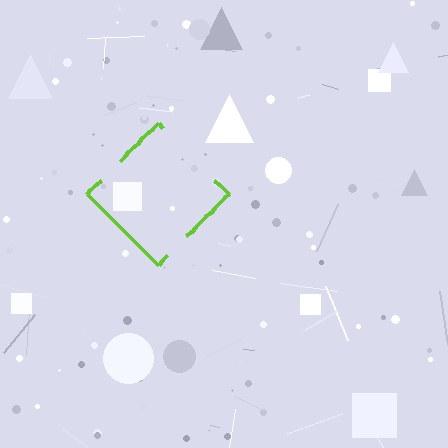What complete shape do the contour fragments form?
The contour fragments form a diamond.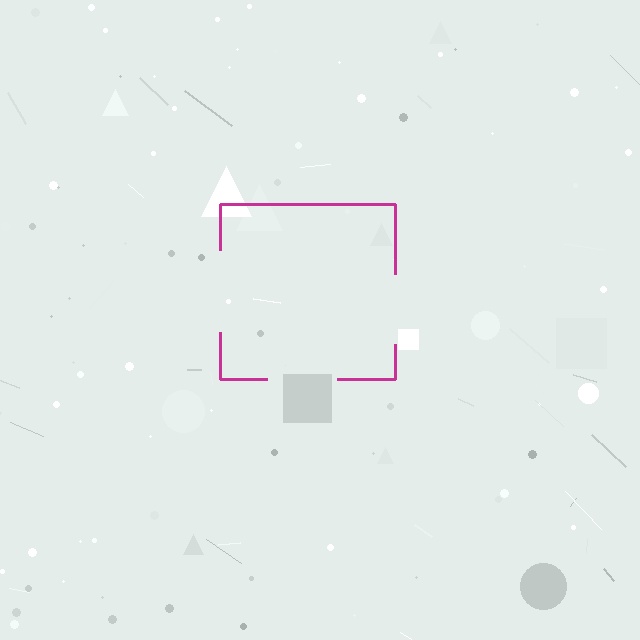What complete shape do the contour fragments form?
The contour fragments form a square.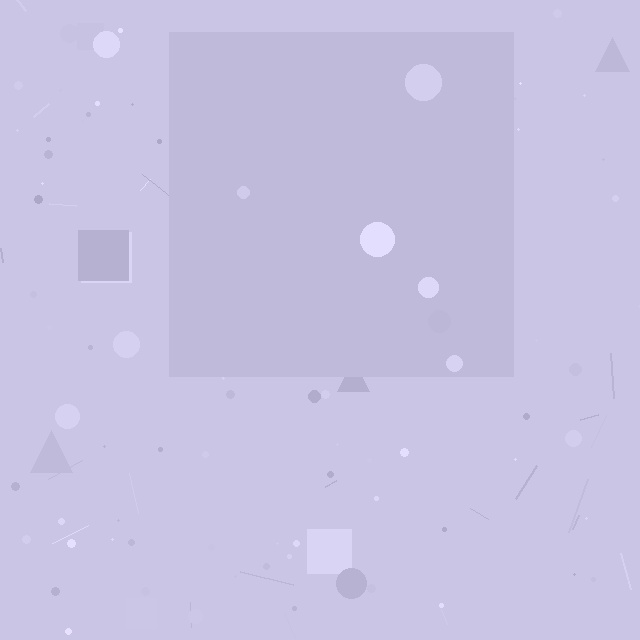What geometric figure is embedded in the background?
A square is embedded in the background.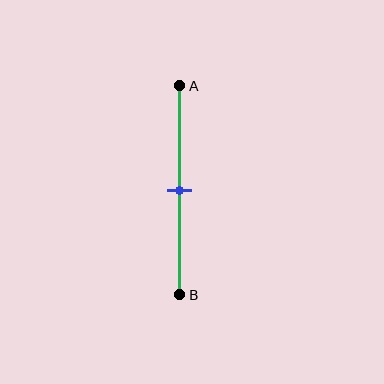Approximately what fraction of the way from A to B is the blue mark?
The blue mark is approximately 50% of the way from A to B.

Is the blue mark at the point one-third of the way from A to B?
No, the mark is at about 50% from A, not at the 33% one-third point.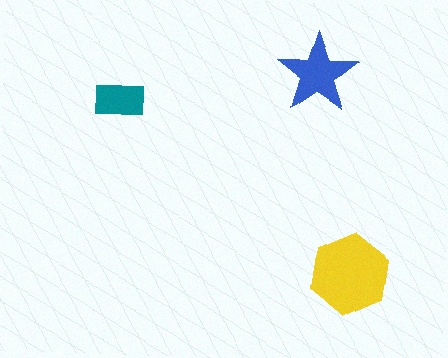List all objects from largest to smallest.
The yellow hexagon, the blue star, the teal rectangle.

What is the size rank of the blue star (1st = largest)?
2nd.